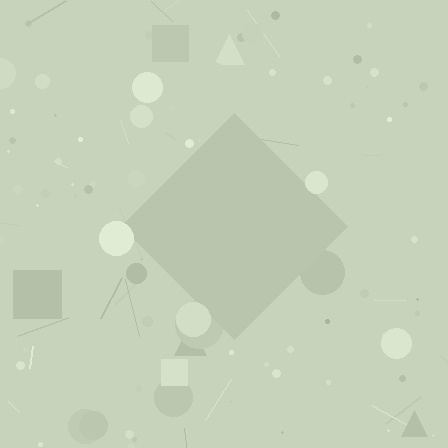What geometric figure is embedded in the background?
A diamond is embedded in the background.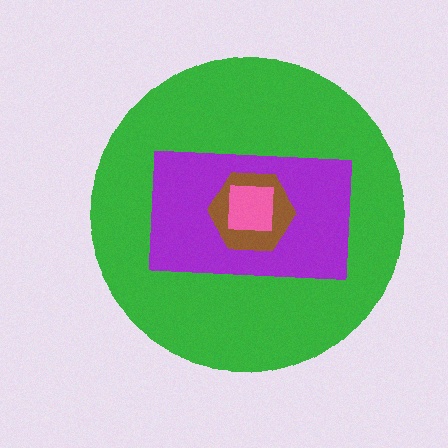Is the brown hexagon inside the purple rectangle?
Yes.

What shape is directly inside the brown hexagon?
The pink square.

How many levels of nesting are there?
4.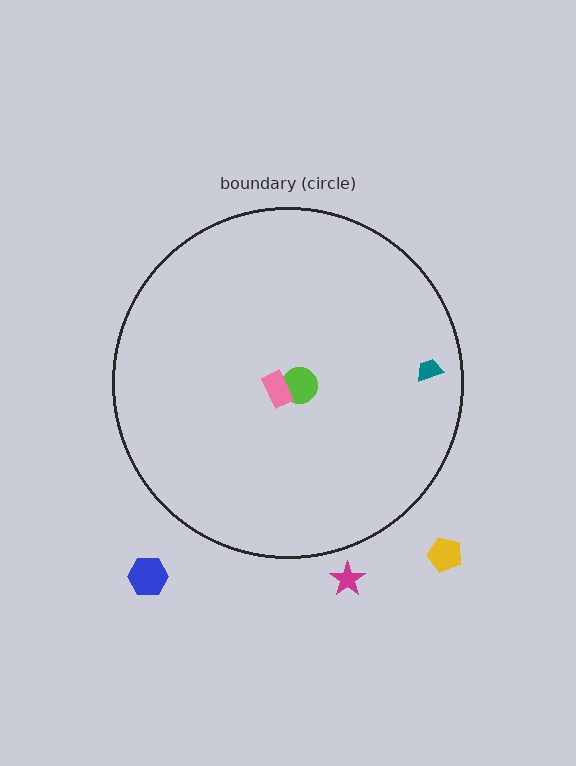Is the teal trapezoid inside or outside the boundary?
Inside.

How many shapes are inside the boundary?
3 inside, 3 outside.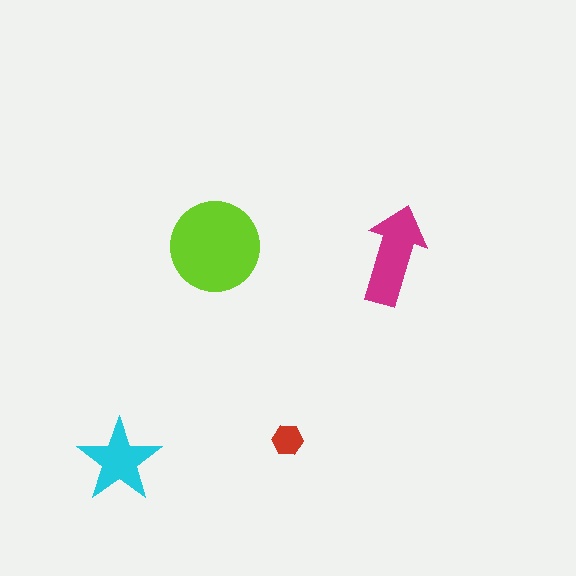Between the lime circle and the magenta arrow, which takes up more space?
The lime circle.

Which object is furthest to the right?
The magenta arrow is rightmost.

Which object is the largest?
The lime circle.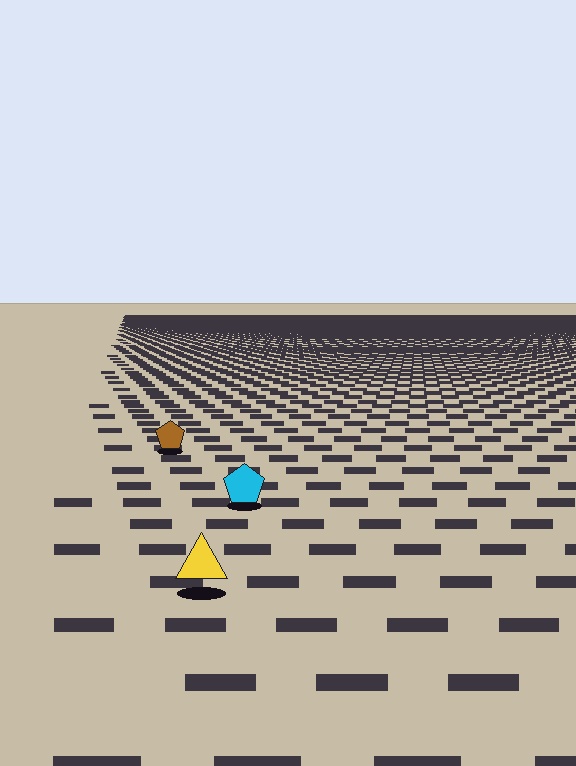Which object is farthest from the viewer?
The brown pentagon is farthest from the viewer. It appears smaller and the ground texture around it is denser.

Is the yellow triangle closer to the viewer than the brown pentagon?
Yes. The yellow triangle is closer — you can tell from the texture gradient: the ground texture is coarser near it.